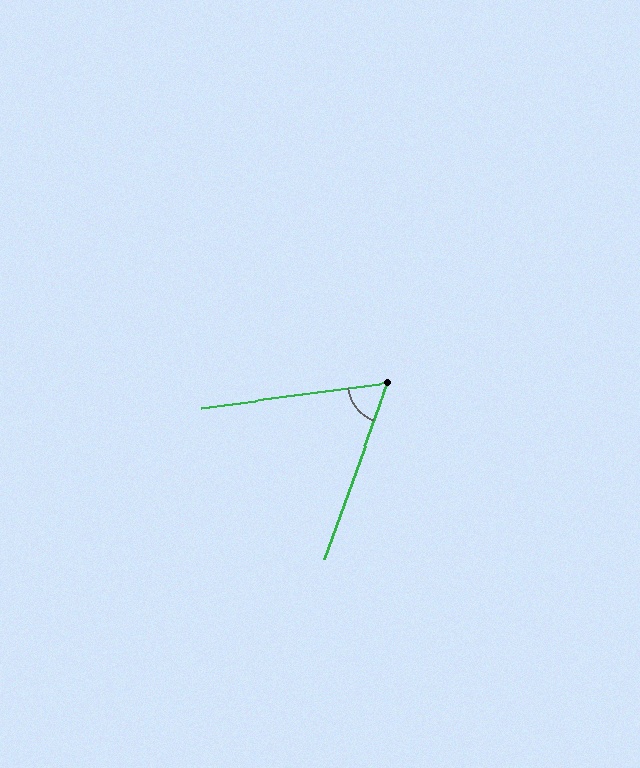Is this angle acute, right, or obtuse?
It is acute.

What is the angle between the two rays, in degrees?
Approximately 63 degrees.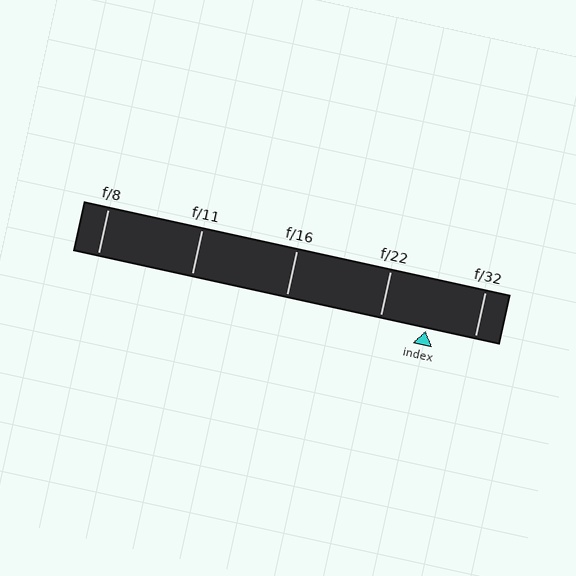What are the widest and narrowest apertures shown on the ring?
The widest aperture shown is f/8 and the narrowest is f/32.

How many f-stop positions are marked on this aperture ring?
There are 5 f-stop positions marked.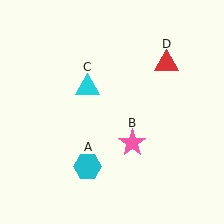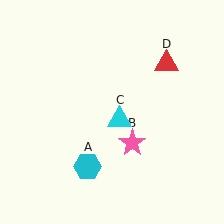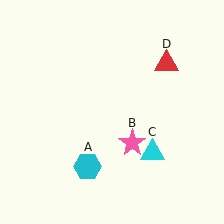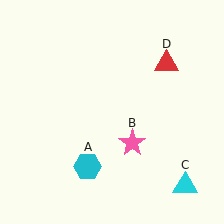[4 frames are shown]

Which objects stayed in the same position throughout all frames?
Cyan hexagon (object A) and pink star (object B) and red triangle (object D) remained stationary.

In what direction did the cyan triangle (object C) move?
The cyan triangle (object C) moved down and to the right.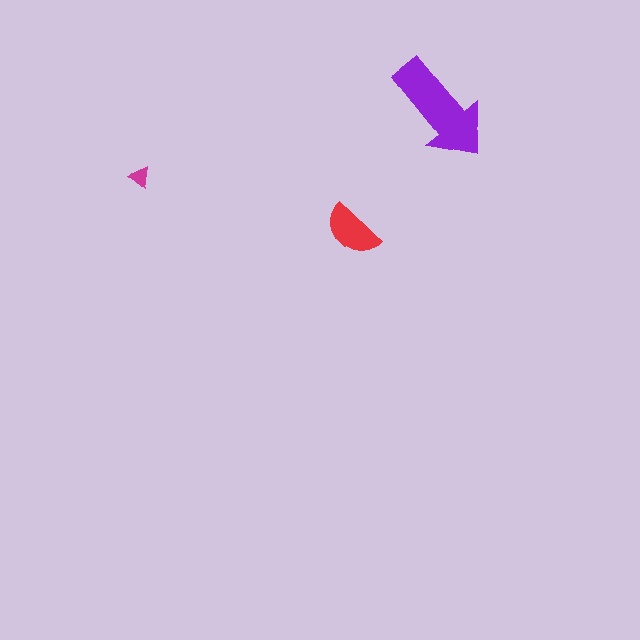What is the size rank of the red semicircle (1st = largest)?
2nd.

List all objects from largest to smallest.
The purple arrow, the red semicircle, the magenta triangle.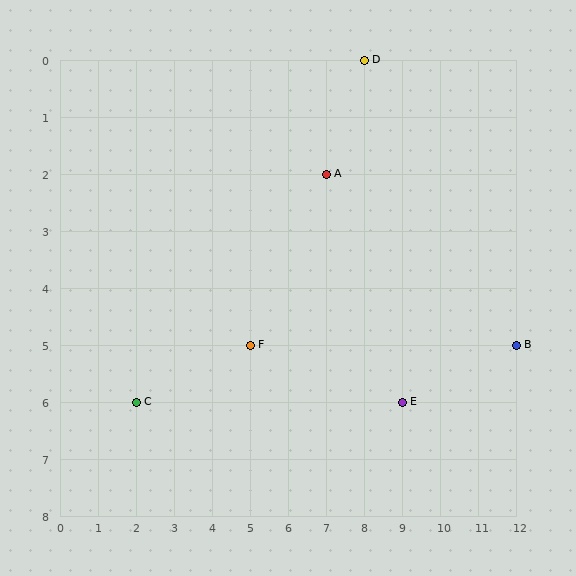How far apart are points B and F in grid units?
Points B and F are 7 columns apart.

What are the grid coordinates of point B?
Point B is at grid coordinates (12, 5).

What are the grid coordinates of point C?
Point C is at grid coordinates (2, 6).